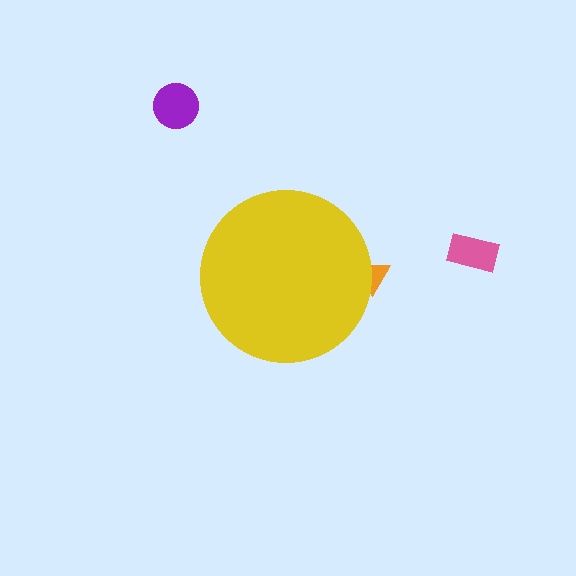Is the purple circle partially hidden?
No, the purple circle is fully visible.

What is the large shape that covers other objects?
A yellow circle.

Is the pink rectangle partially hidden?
No, the pink rectangle is fully visible.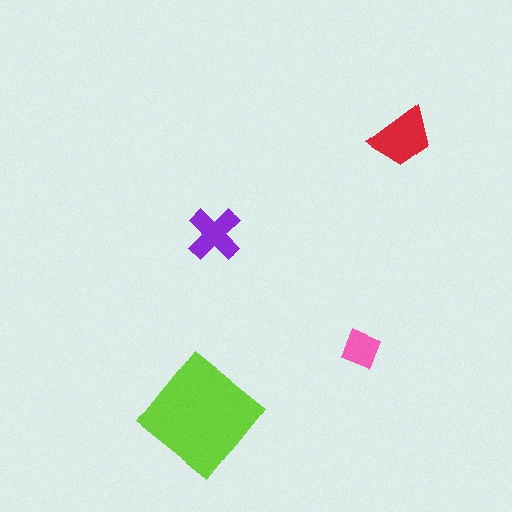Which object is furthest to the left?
The lime diamond is leftmost.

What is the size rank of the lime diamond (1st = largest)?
1st.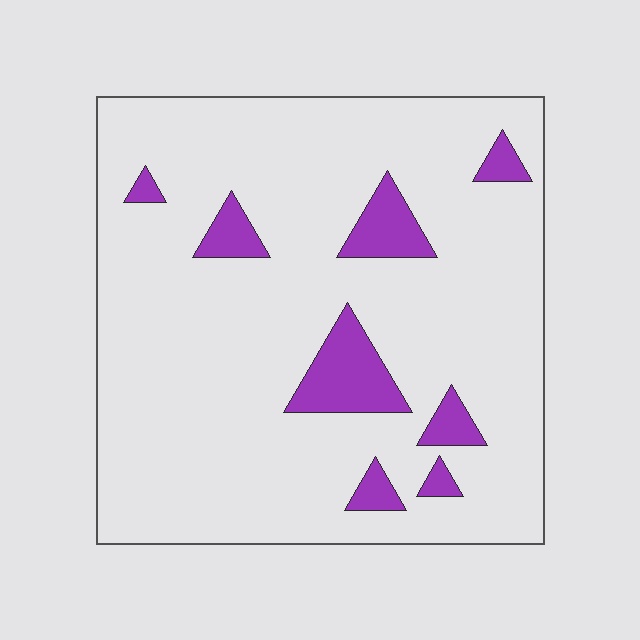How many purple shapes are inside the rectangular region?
8.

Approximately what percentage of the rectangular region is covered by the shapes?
Approximately 10%.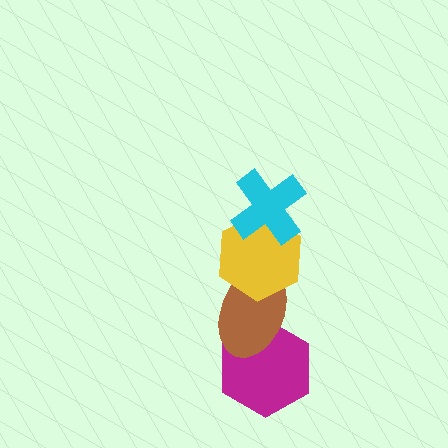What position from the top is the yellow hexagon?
The yellow hexagon is 2nd from the top.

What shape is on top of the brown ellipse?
The yellow hexagon is on top of the brown ellipse.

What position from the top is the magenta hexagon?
The magenta hexagon is 4th from the top.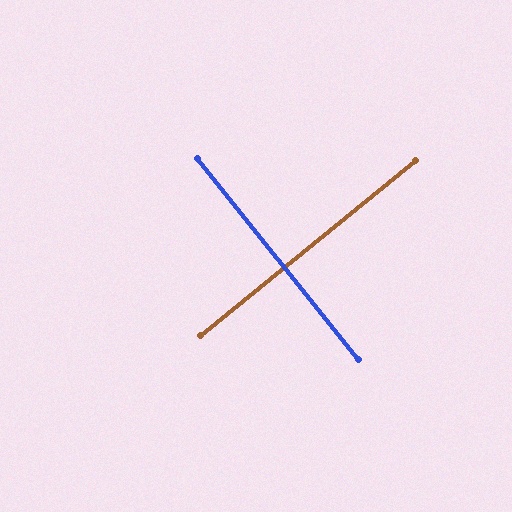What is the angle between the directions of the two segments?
Approximately 90 degrees.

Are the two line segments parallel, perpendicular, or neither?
Perpendicular — they meet at approximately 90°.